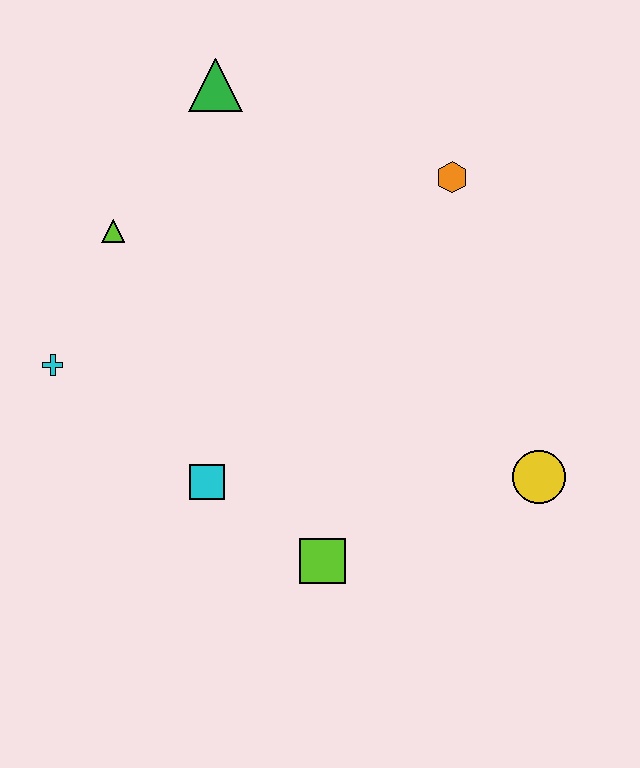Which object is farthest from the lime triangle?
The yellow circle is farthest from the lime triangle.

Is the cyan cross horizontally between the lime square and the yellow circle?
No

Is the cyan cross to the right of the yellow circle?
No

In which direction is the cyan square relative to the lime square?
The cyan square is to the left of the lime square.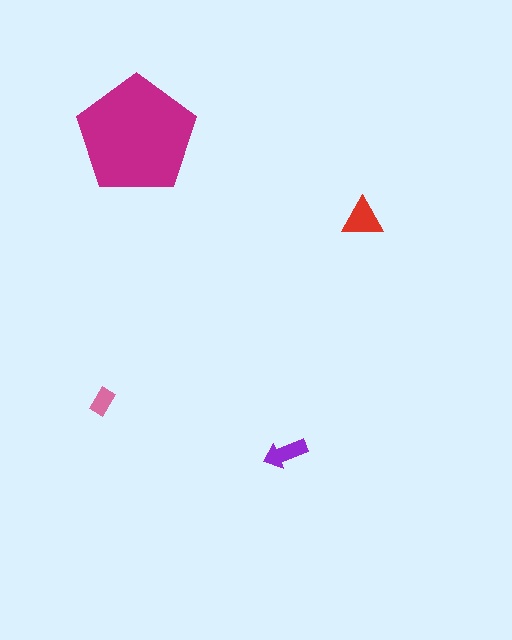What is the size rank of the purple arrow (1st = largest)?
3rd.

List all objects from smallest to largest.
The pink rectangle, the purple arrow, the red triangle, the magenta pentagon.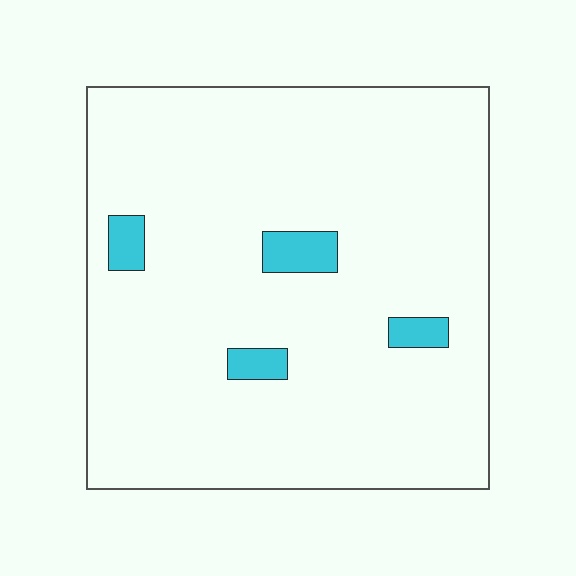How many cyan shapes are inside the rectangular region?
4.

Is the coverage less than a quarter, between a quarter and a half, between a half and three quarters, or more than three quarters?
Less than a quarter.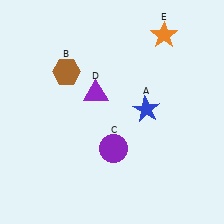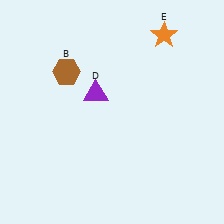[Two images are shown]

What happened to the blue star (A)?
The blue star (A) was removed in Image 2. It was in the top-right area of Image 1.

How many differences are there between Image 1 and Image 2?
There are 2 differences between the two images.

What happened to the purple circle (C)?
The purple circle (C) was removed in Image 2. It was in the bottom-right area of Image 1.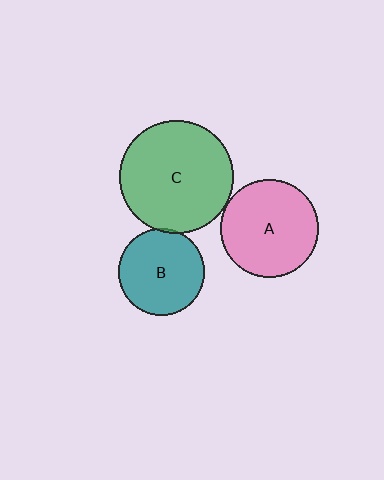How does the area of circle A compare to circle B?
Approximately 1.3 times.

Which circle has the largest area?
Circle C (green).